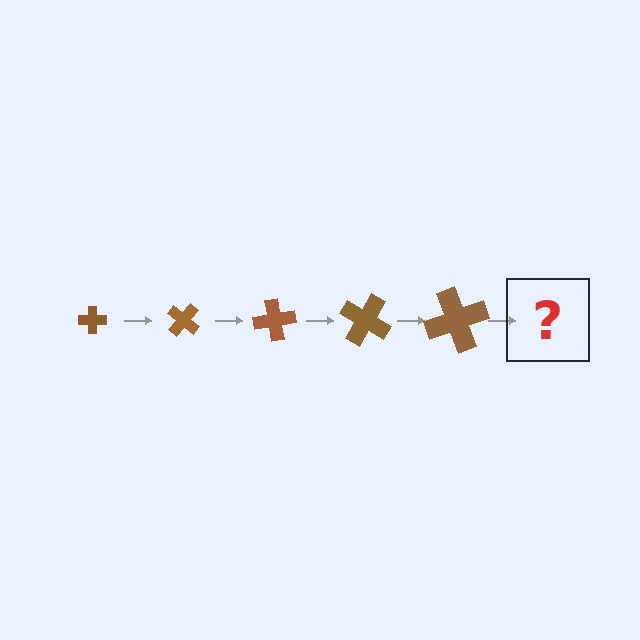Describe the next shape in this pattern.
It should be a cross, larger than the previous one and rotated 200 degrees from the start.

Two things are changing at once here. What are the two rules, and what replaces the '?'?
The two rules are that the cross grows larger each step and it rotates 40 degrees each step. The '?' should be a cross, larger than the previous one and rotated 200 degrees from the start.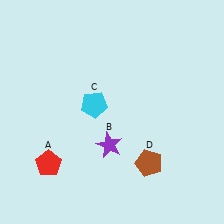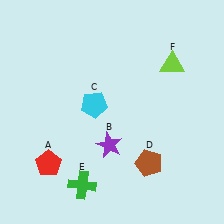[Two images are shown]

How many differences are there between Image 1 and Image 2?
There are 2 differences between the two images.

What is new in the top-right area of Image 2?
A lime triangle (F) was added in the top-right area of Image 2.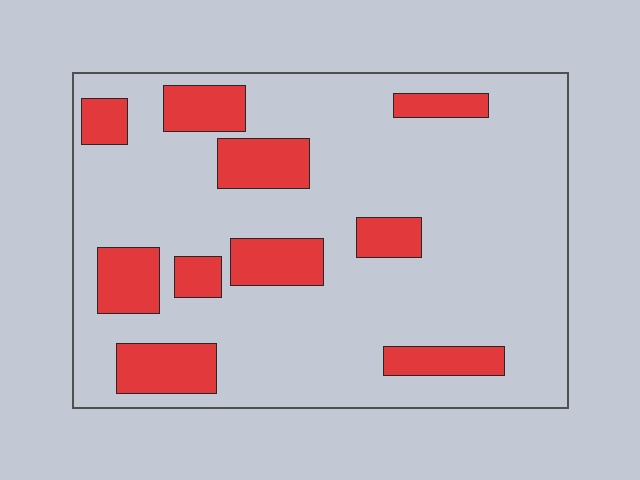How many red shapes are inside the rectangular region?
10.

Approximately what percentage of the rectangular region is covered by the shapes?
Approximately 20%.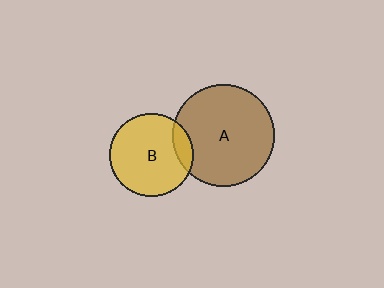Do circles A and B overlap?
Yes.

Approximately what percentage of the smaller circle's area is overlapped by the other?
Approximately 15%.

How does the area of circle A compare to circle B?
Approximately 1.5 times.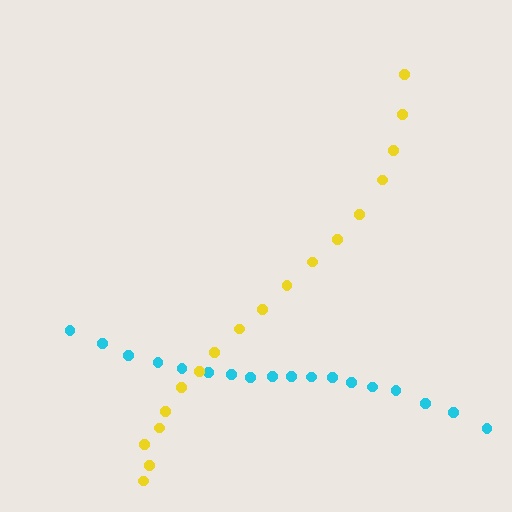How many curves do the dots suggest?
There are 2 distinct paths.